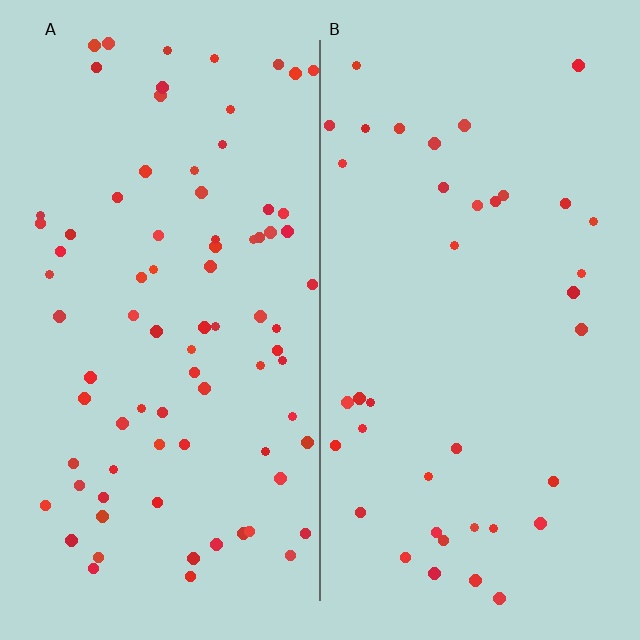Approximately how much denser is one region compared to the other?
Approximately 2.1× — region A over region B.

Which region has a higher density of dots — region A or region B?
A (the left).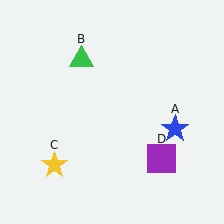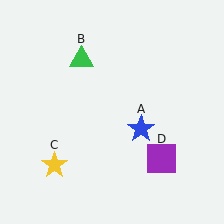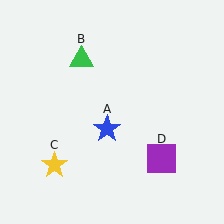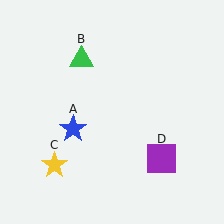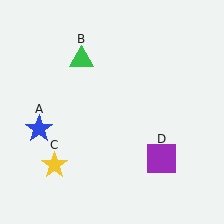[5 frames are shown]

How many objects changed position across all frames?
1 object changed position: blue star (object A).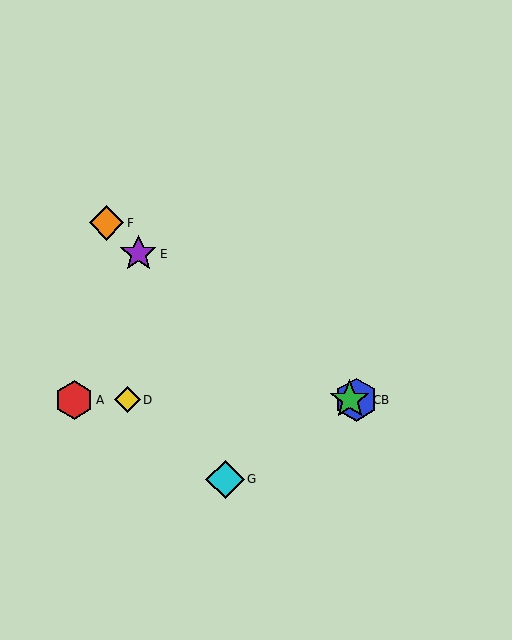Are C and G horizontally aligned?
No, C is at y≈400 and G is at y≈479.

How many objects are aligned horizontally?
4 objects (A, B, C, D) are aligned horizontally.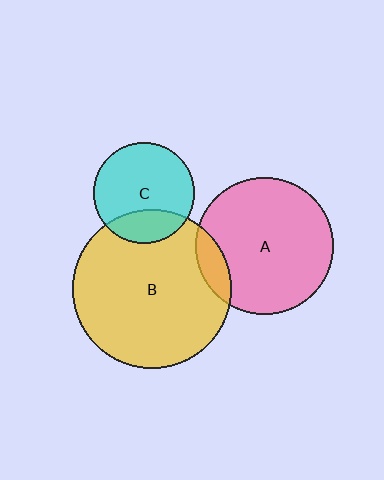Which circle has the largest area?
Circle B (yellow).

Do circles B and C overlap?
Yes.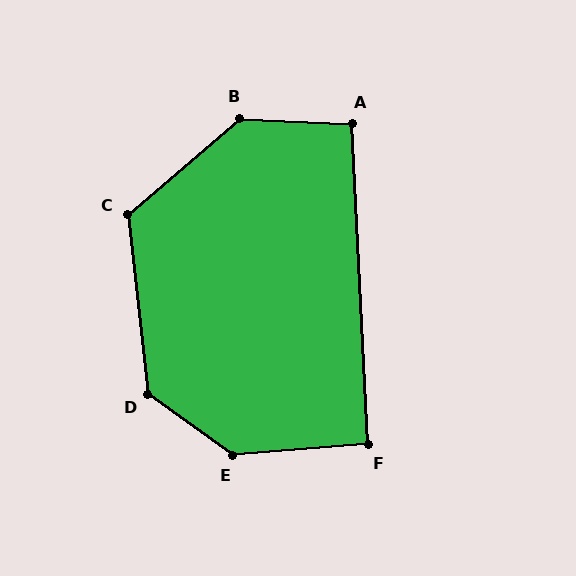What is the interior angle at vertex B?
Approximately 137 degrees (obtuse).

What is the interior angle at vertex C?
Approximately 124 degrees (obtuse).